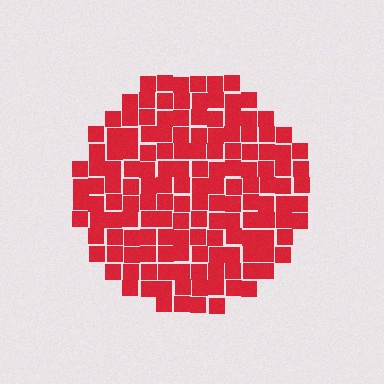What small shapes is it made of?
It is made of small squares.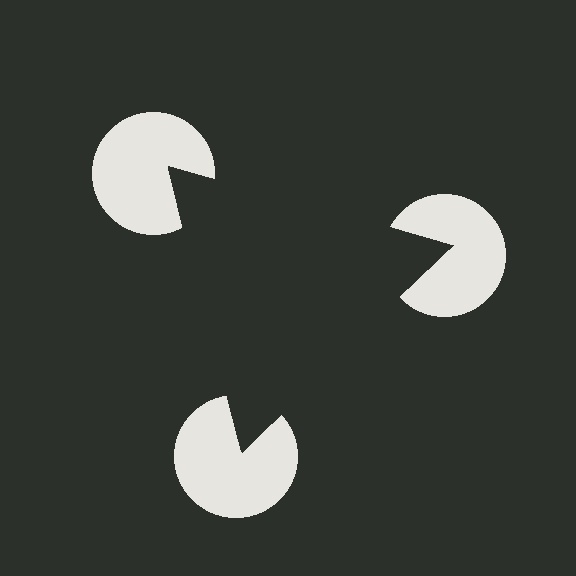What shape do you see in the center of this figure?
An illusory triangle — its edges are inferred from the aligned wedge cuts in the pac-man discs, not physically drawn.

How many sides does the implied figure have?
3 sides.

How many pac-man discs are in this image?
There are 3 — one at each vertex of the illusory triangle.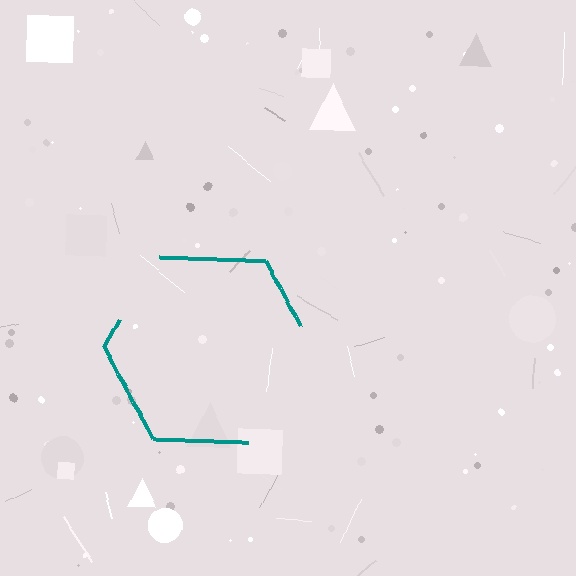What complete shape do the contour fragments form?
The contour fragments form a hexagon.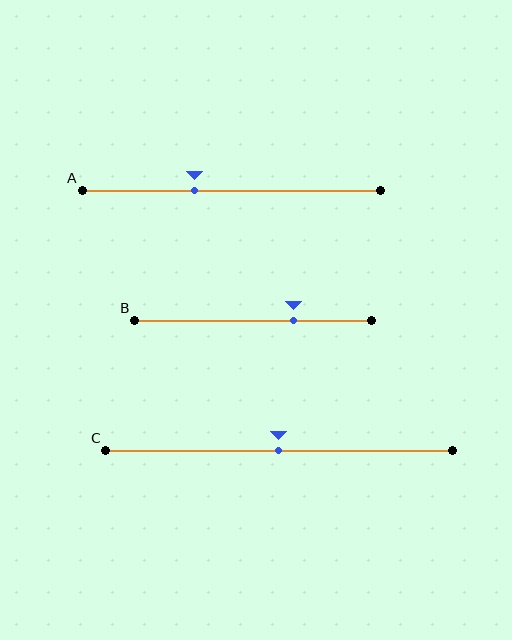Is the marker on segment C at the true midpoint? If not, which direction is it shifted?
Yes, the marker on segment C is at the true midpoint.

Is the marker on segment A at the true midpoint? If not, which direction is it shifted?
No, the marker on segment A is shifted to the left by about 12% of the segment length.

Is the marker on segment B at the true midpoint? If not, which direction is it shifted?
No, the marker on segment B is shifted to the right by about 17% of the segment length.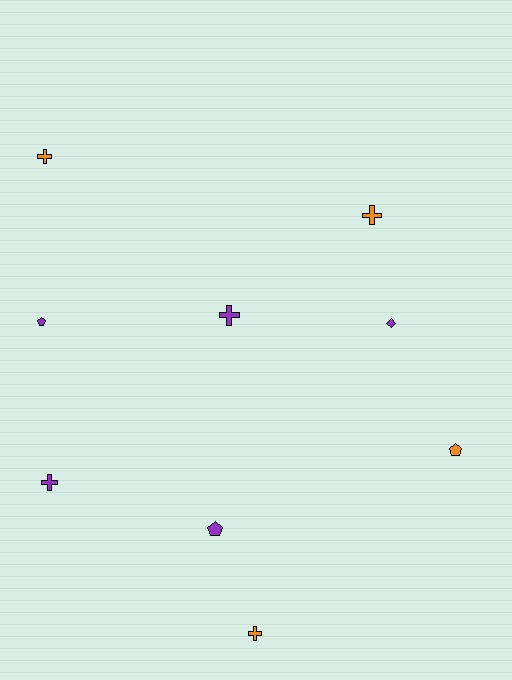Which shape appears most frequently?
Cross, with 5 objects.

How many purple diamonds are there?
There is 1 purple diamond.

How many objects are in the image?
There are 9 objects.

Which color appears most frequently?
Purple, with 5 objects.